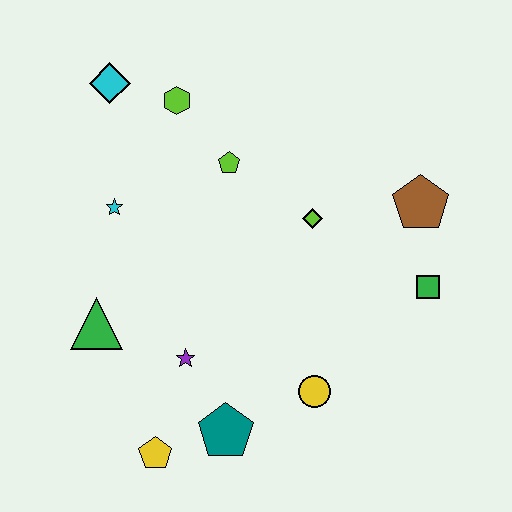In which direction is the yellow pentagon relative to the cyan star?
The yellow pentagon is below the cyan star.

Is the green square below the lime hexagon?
Yes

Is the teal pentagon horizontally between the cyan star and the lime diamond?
Yes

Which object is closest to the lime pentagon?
The lime hexagon is closest to the lime pentagon.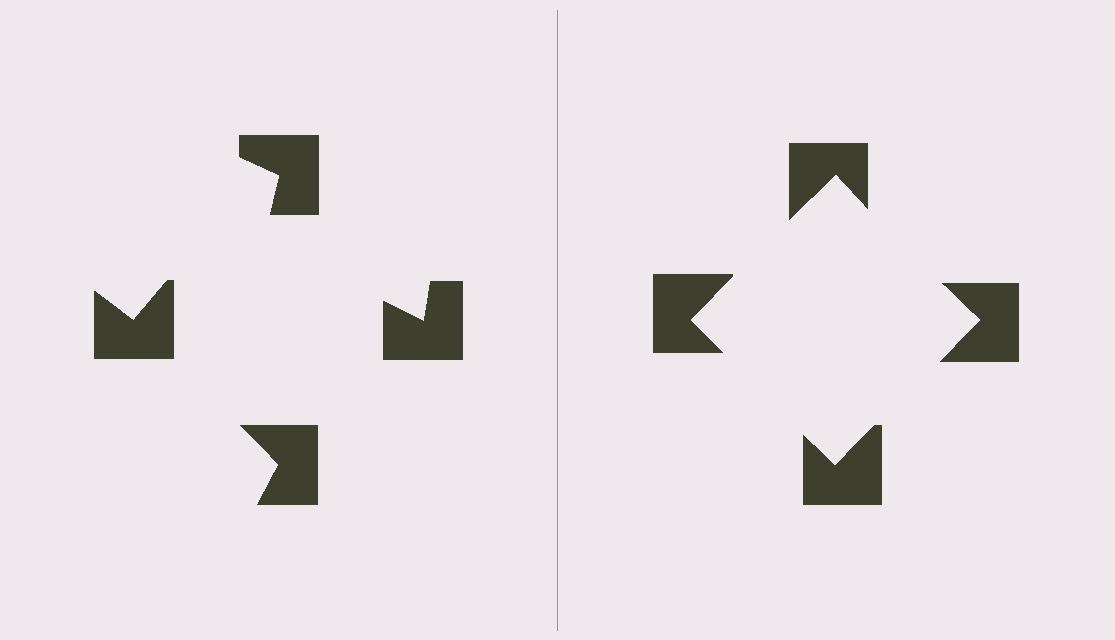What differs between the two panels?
The notched squares are positioned identically on both sides; only the wedge orientations differ. On the right they align to a square; on the left they are misaligned.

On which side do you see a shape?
An illusory square appears on the right side. On the left side the wedge cuts are rotated, so no coherent shape forms.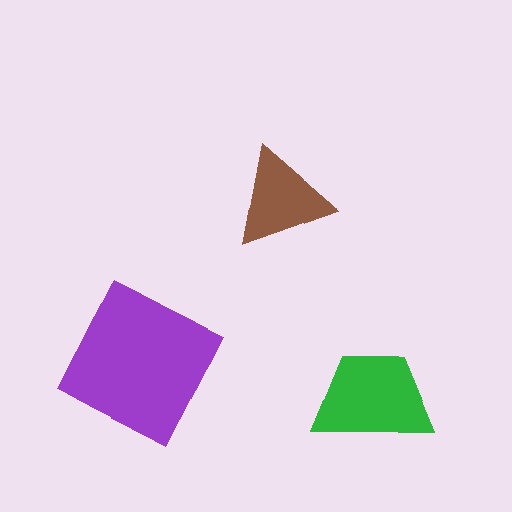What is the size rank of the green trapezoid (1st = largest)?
2nd.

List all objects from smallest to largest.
The brown triangle, the green trapezoid, the purple square.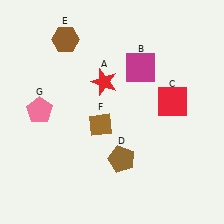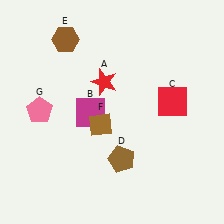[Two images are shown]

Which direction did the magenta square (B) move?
The magenta square (B) moved left.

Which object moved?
The magenta square (B) moved left.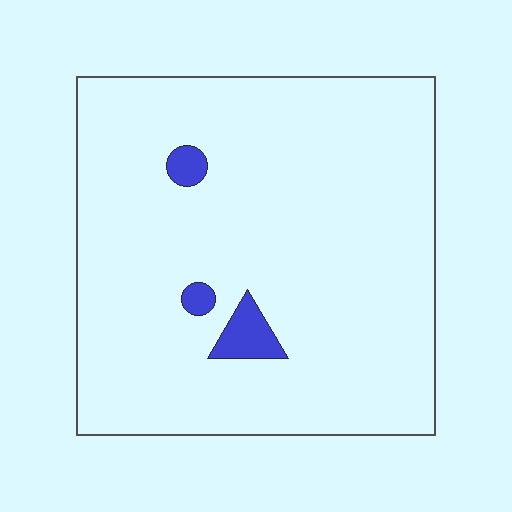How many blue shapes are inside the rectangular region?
3.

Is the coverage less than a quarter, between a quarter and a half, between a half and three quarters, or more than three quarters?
Less than a quarter.